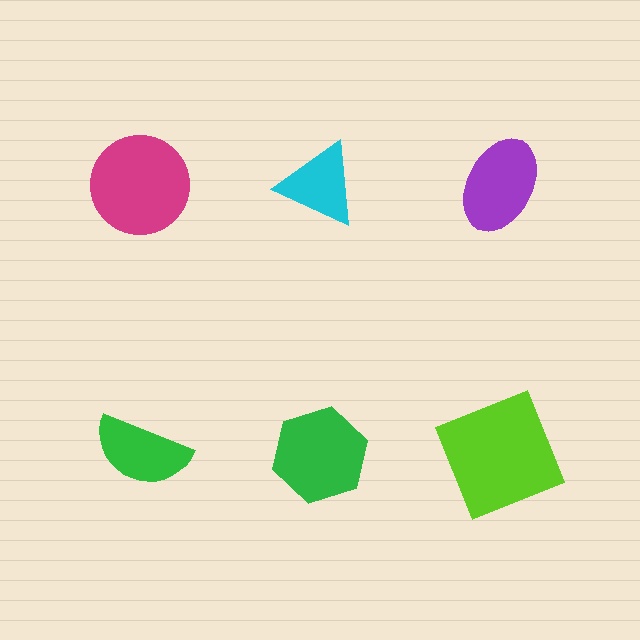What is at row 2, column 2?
A green hexagon.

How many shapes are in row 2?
3 shapes.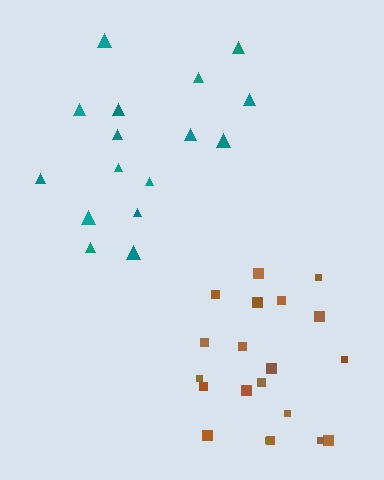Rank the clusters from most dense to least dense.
teal, brown.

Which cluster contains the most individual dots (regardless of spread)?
Brown (20).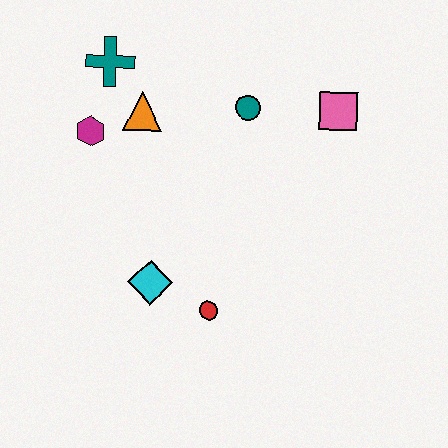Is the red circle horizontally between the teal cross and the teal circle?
Yes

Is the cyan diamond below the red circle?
No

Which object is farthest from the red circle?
The teal cross is farthest from the red circle.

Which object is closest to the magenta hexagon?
The orange triangle is closest to the magenta hexagon.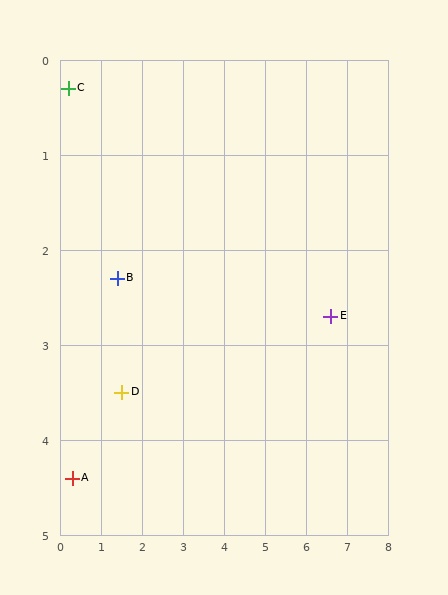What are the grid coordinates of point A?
Point A is at approximately (0.3, 4.4).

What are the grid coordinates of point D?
Point D is at approximately (1.5, 3.5).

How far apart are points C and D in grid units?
Points C and D are about 3.5 grid units apart.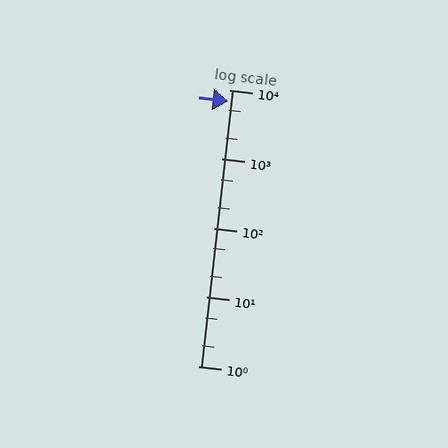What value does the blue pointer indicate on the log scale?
The pointer indicates approximately 6900.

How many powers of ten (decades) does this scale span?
The scale spans 4 decades, from 1 to 10000.